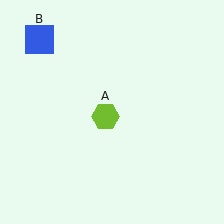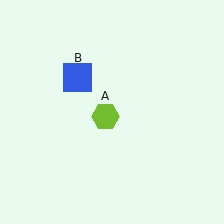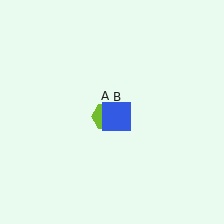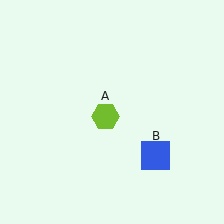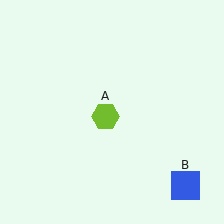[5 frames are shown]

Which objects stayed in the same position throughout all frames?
Lime hexagon (object A) remained stationary.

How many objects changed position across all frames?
1 object changed position: blue square (object B).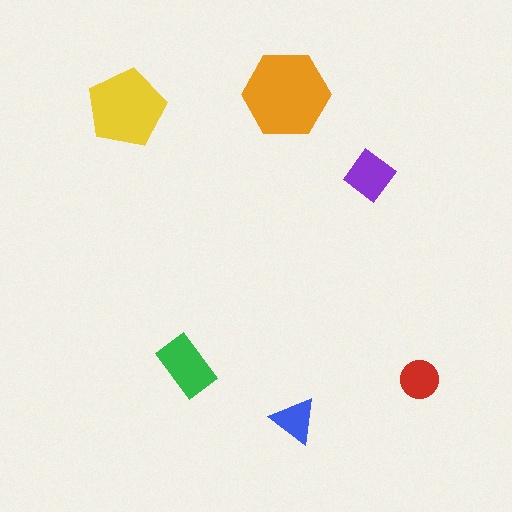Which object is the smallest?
The blue triangle.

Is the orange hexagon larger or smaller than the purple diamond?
Larger.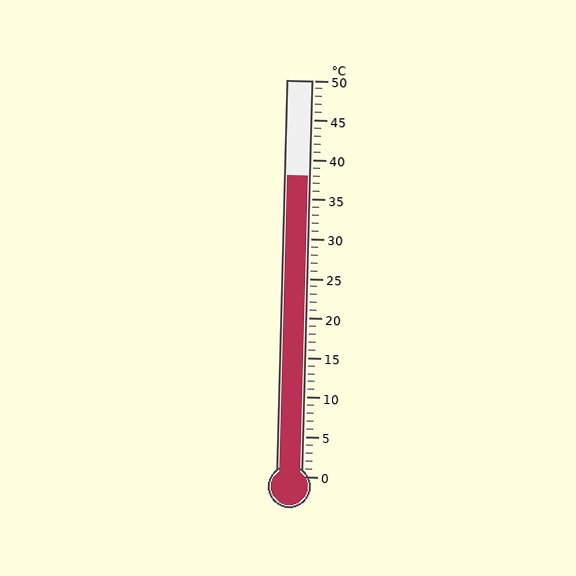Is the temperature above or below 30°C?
The temperature is above 30°C.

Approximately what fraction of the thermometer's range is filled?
The thermometer is filled to approximately 75% of its range.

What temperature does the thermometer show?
The thermometer shows approximately 38°C.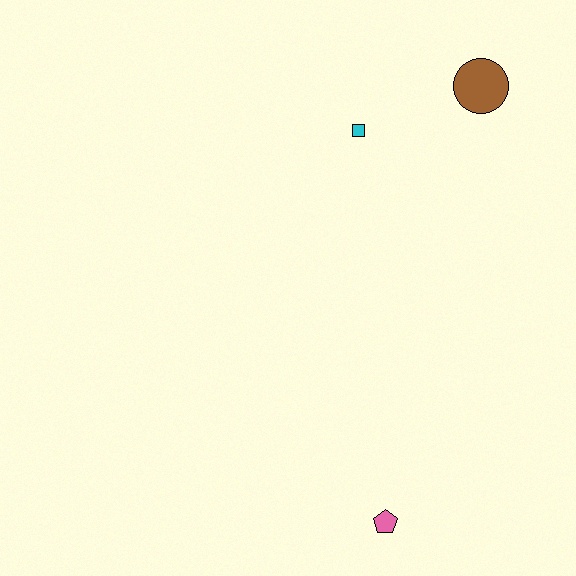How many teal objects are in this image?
There are no teal objects.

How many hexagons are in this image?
There are no hexagons.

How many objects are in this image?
There are 3 objects.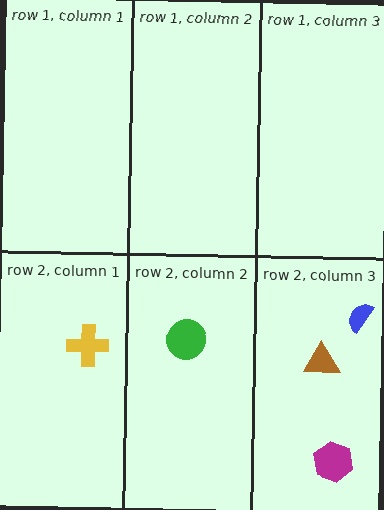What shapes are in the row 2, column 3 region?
The brown triangle, the magenta hexagon, the blue semicircle.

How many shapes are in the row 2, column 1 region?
1.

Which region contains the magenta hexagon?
The row 2, column 3 region.